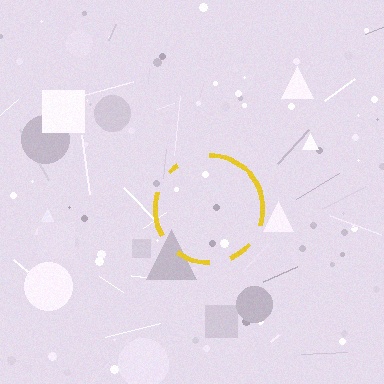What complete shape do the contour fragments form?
The contour fragments form a circle.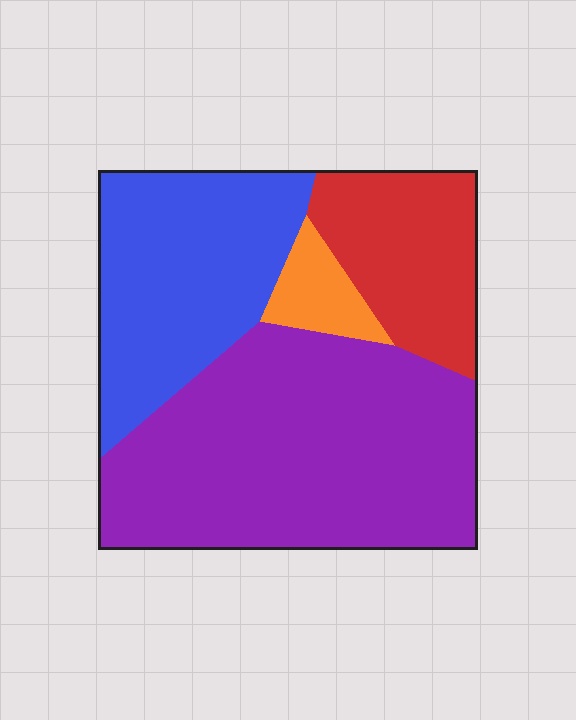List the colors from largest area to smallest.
From largest to smallest: purple, blue, red, orange.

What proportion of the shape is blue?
Blue takes up about one quarter (1/4) of the shape.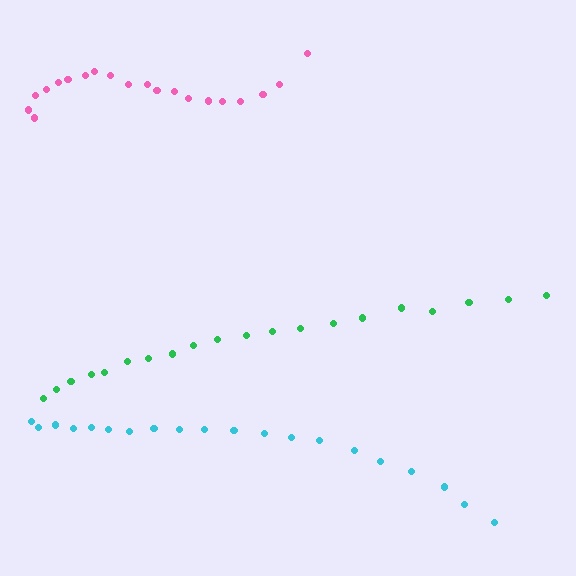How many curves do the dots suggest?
There are 3 distinct paths.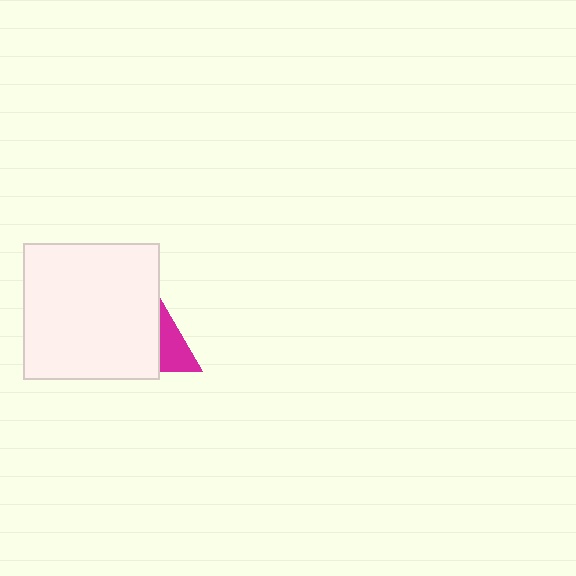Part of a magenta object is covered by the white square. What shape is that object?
It is a triangle.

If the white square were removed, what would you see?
You would see the complete magenta triangle.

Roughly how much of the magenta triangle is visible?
A small part of it is visible (roughly 32%).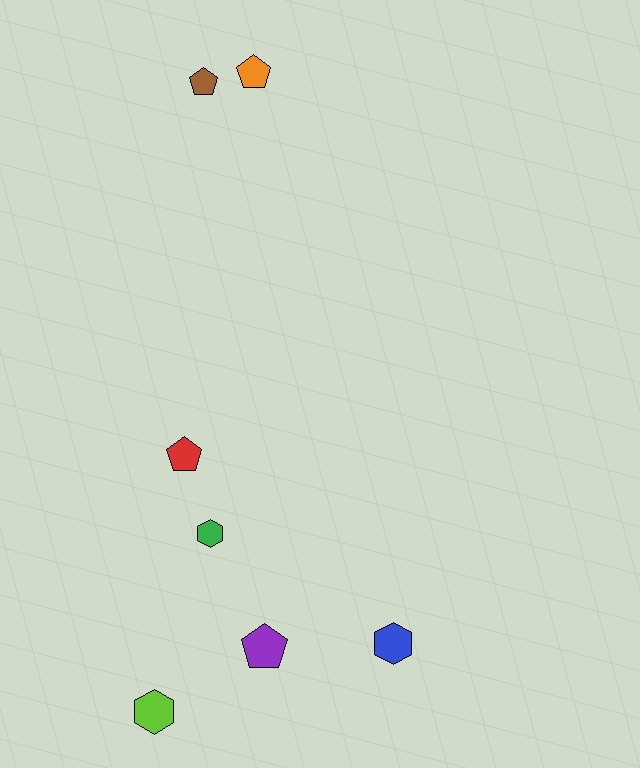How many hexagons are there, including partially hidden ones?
There are 3 hexagons.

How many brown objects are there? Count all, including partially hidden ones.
There is 1 brown object.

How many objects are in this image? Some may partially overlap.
There are 7 objects.